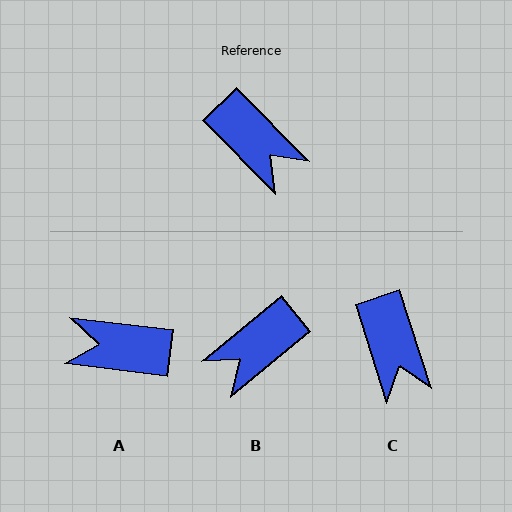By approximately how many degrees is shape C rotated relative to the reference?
Approximately 27 degrees clockwise.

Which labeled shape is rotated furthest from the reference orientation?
A, about 142 degrees away.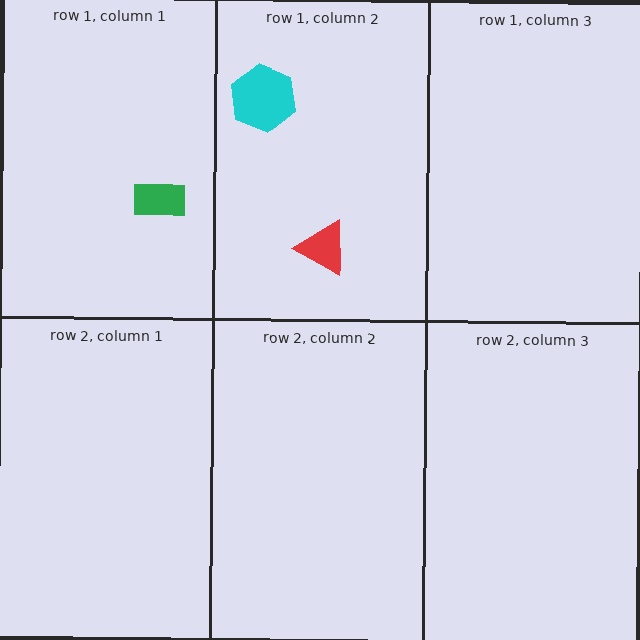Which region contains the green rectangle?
The row 1, column 1 region.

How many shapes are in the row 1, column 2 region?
2.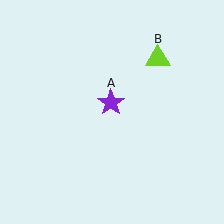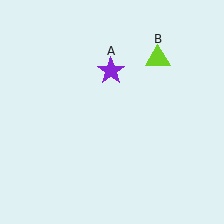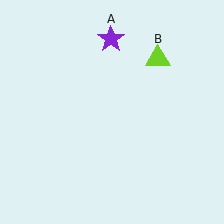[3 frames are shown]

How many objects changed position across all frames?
1 object changed position: purple star (object A).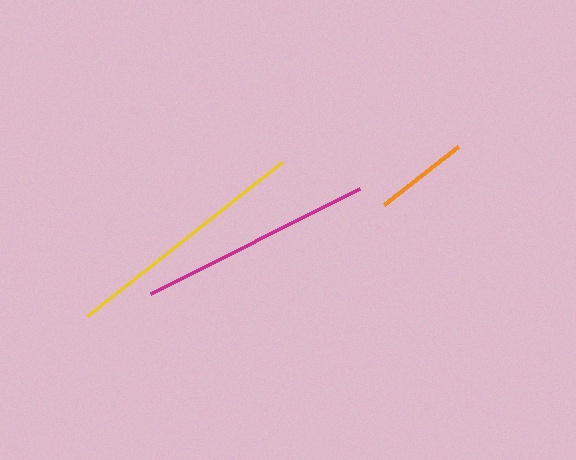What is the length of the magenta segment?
The magenta segment is approximately 234 pixels long.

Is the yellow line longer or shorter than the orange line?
The yellow line is longer than the orange line.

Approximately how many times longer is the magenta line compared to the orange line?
The magenta line is approximately 2.5 times the length of the orange line.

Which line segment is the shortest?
The orange line is the shortest at approximately 94 pixels.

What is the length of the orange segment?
The orange segment is approximately 94 pixels long.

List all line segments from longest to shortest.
From longest to shortest: yellow, magenta, orange.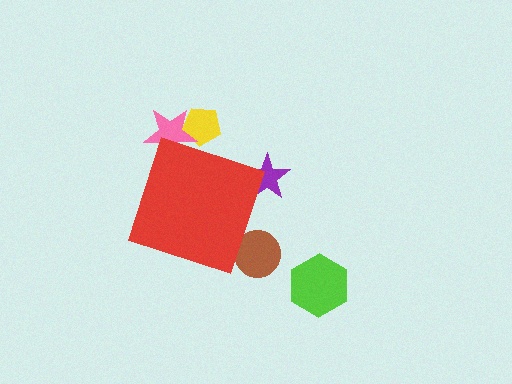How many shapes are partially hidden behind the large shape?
4 shapes are partially hidden.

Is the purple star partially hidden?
Yes, the purple star is partially hidden behind the red diamond.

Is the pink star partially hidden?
Yes, the pink star is partially hidden behind the red diamond.